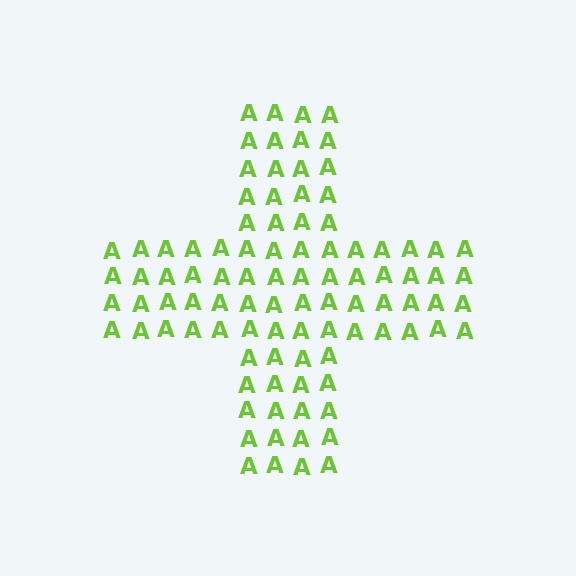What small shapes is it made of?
It is made of small letter A's.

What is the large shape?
The large shape is a cross.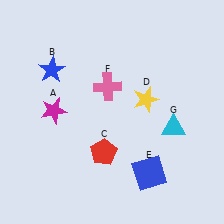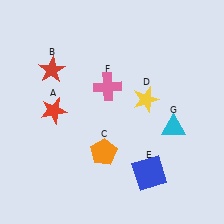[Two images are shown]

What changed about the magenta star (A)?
In Image 1, A is magenta. In Image 2, it changed to red.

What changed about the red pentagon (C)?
In Image 1, C is red. In Image 2, it changed to orange.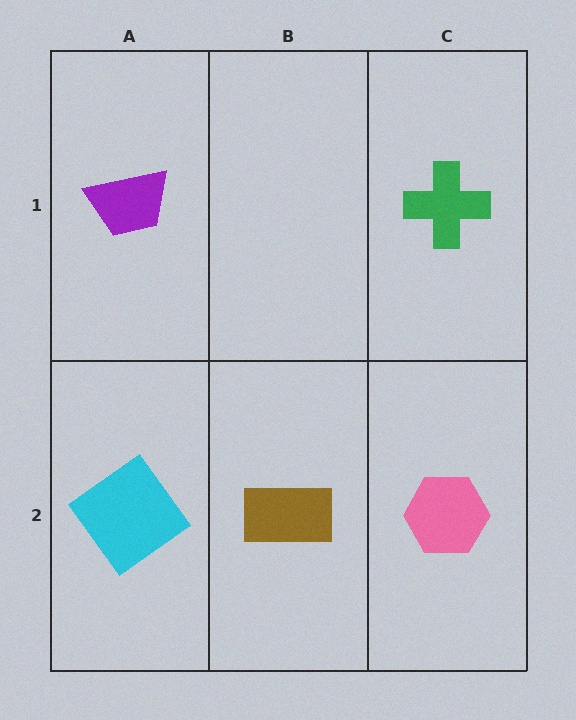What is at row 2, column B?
A brown rectangle.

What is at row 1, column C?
A green cross.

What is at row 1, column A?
A purple trapezoid.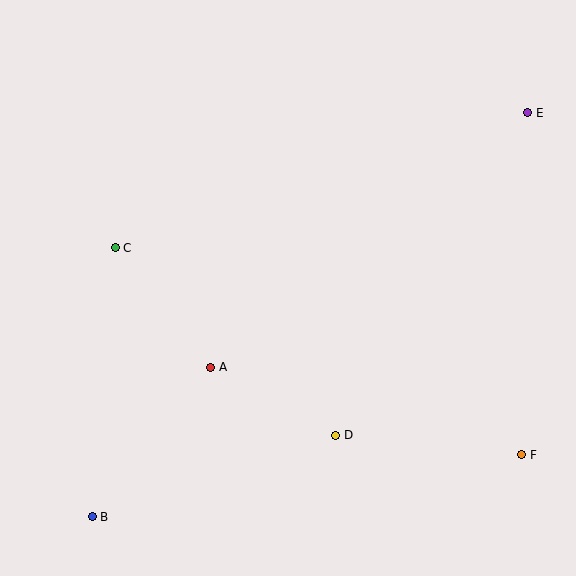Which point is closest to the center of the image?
Point A at (211, 367) is closest to the center.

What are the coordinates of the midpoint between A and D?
The midpoint between A and D is at (273, 401).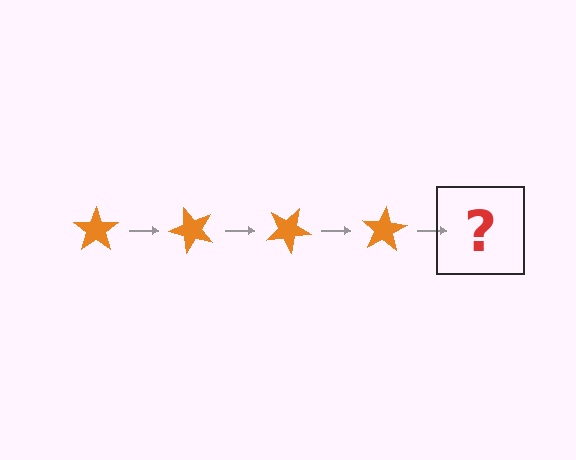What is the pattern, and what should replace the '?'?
The pattern is that the star rotates 50 degrees each step. The '?' should be an orange star rotated 200 degrees.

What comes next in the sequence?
The next element should be an orange star rotated 200 degrees.